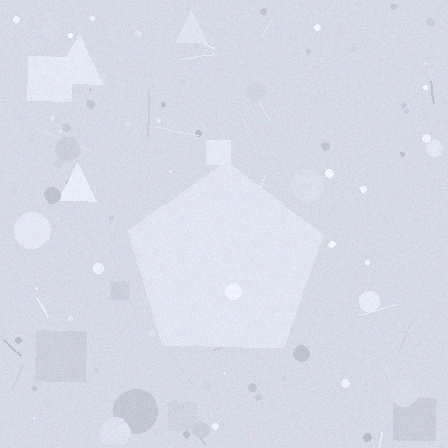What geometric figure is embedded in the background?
A pentagon is embedded in the background.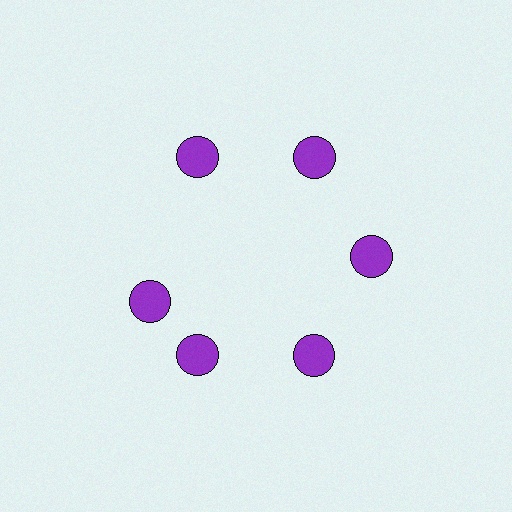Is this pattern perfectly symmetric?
No. The 6 purple circles are arranged in a ring, but one element near the 9 o'clock position is rotated out of alignment along the ring, breaking the 6-fold rotational symmetry.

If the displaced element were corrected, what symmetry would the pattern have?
It would have 6-fold rotational symmetry — the pattern would map onto itself every 60 degrees.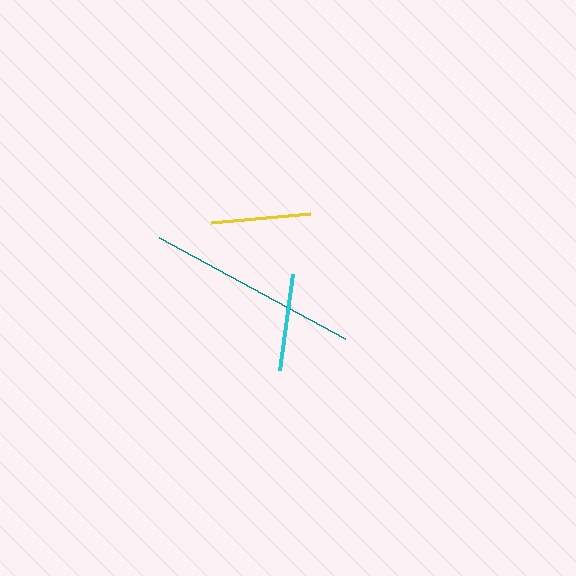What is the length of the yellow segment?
The yellow segment is approximately 100 pixels long.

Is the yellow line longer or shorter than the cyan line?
The yellow line is longer than the cyan line.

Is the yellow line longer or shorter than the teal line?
The teal line is longer than the yellow line.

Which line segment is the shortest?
The cyan line is the shortest at approximately 97 pixels.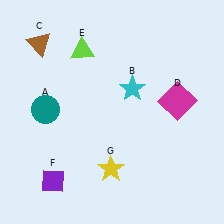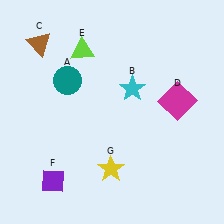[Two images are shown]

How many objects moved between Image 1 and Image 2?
1 object moved between the two images.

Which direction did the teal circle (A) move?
The teal circle (A) moved up.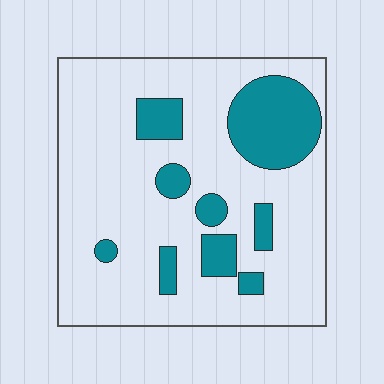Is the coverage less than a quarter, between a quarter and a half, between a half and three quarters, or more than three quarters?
Less than a quarter.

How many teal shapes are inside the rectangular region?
9.